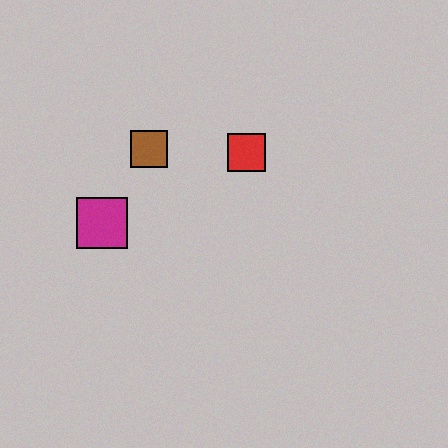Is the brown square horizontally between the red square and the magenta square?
Yes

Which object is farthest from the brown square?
The red square is farthest from the brown square.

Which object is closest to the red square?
The brown square is closest to the red square.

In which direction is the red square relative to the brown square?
The red square is to the right of the brown square.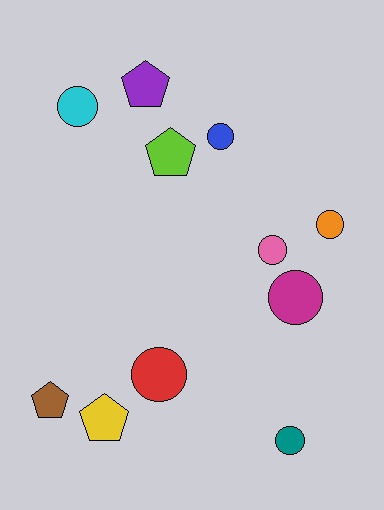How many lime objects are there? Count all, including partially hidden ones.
There is 1 lime object.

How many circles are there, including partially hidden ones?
There are 7 circles.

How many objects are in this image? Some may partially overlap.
There are 11 objects.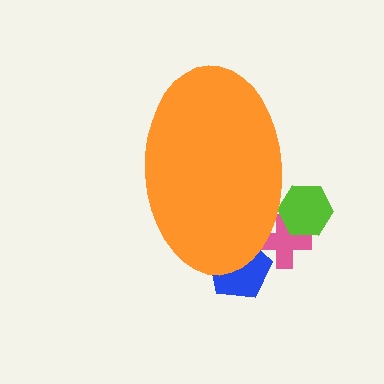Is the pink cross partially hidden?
Yes, the pink cross is partially hidden behind the orange ellipse.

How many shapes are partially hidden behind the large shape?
3 shapes are partially hidden.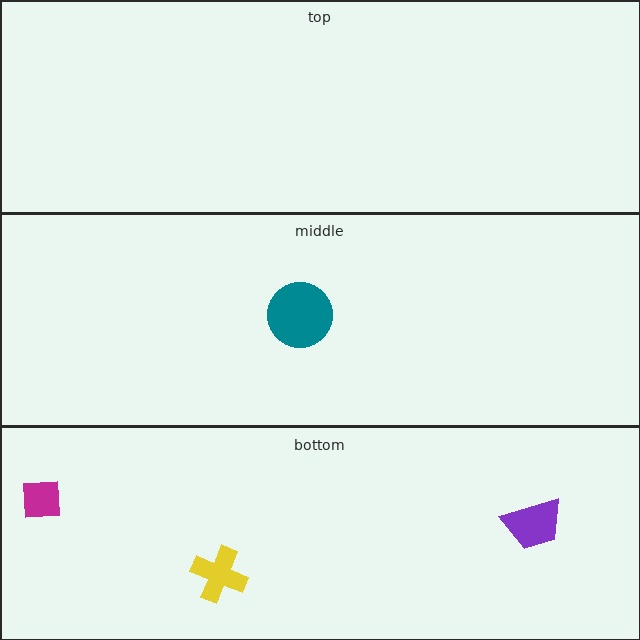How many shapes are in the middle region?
1.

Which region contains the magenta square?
The bottom region.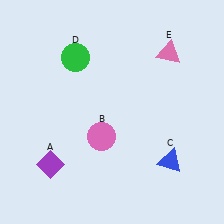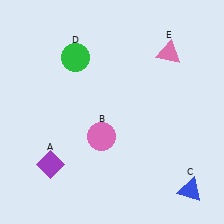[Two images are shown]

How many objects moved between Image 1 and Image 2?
1 object moved between the two images.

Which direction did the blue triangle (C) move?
The blue triangle (C) moved down.